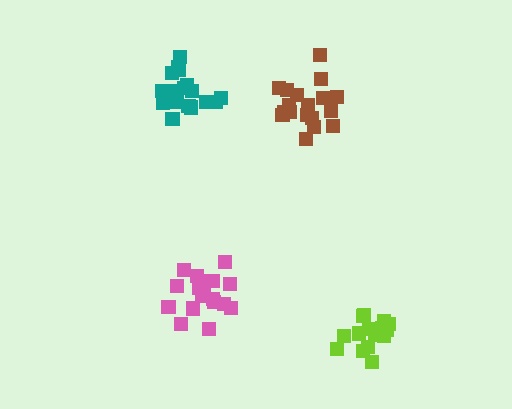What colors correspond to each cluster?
The clusters are colored: lime, teal, brown, pink.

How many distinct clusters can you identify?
There are 4 distinct clusters.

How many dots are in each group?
Group 1: 15 dots, Group 2: 19 dots, Group 3: 18 dots, Group 4: 20 dots (72 total).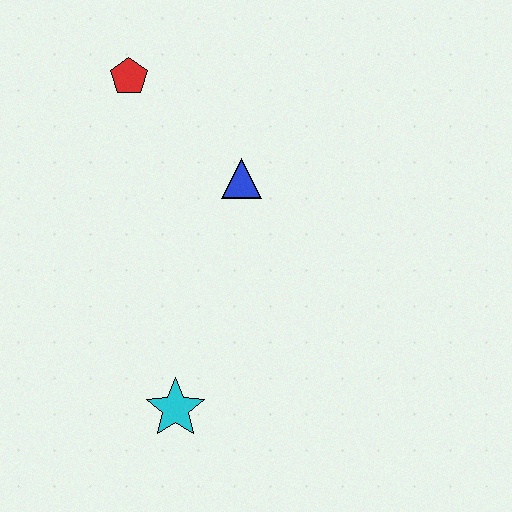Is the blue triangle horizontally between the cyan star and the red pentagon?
No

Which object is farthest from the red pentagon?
The cyan star is farthest from the red pentagon.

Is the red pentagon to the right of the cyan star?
No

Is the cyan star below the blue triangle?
Yes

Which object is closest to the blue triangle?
The red pentagon is closest to the blue triangle.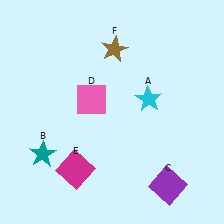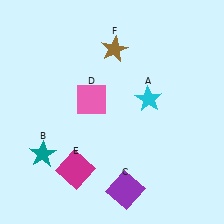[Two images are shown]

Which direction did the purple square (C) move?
The purple square (C) moved left.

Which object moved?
The purple square (C) moved left.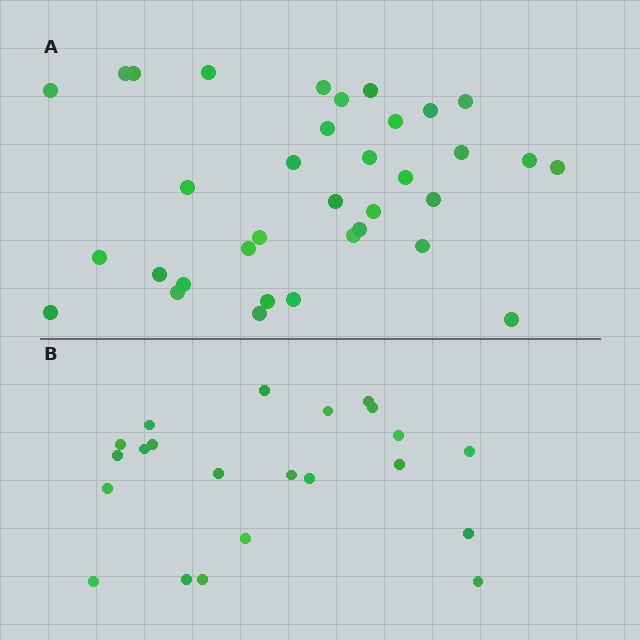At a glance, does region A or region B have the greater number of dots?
Region A (the top region) has more dots.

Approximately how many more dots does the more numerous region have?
Region A has approximately 15 more dots than region B.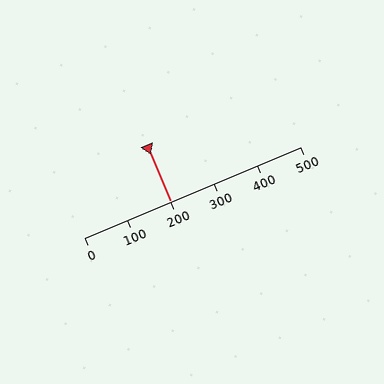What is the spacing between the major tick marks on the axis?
The major ticks are spaced 100 apart.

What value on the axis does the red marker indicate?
The marker indicates approximately 200.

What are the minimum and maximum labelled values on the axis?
The axis runs from 0 to 500.